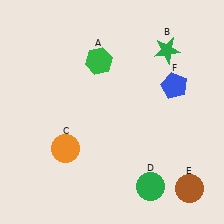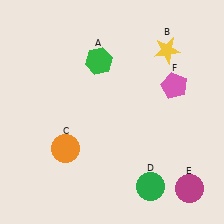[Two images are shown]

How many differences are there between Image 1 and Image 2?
There are 3 differences between the two images.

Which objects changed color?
B changed from green to yellow. E changed from brown to magenta. F changed from blue to pink.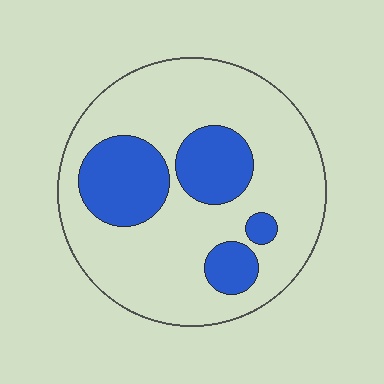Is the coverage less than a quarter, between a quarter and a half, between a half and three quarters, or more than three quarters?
Between a quarter and a half.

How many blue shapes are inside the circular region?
4.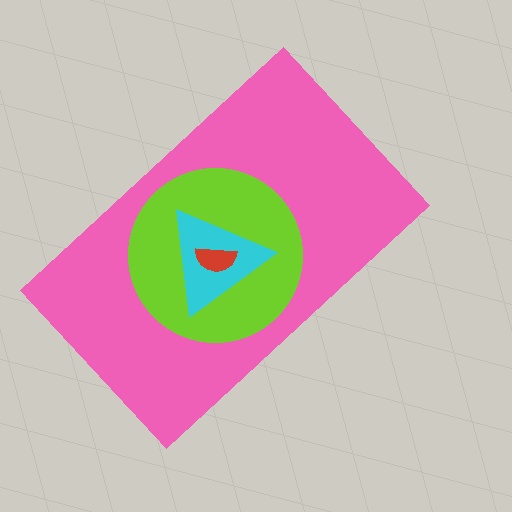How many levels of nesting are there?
4.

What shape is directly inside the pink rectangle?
The lime circle.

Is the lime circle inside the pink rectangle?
Yes.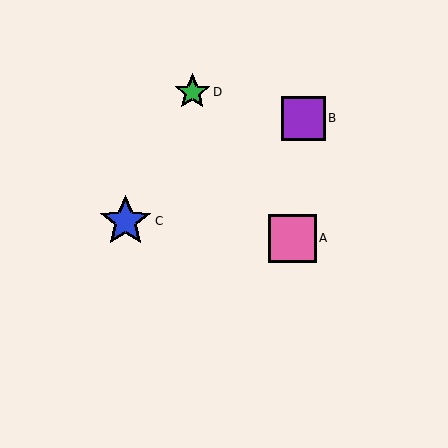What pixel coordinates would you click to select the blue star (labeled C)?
Click at (126, 221) to select the blue star C.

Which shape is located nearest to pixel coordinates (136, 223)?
The blue star (labeled C) at (126, 221) is nearest to that location.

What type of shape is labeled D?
Shape D is a green star.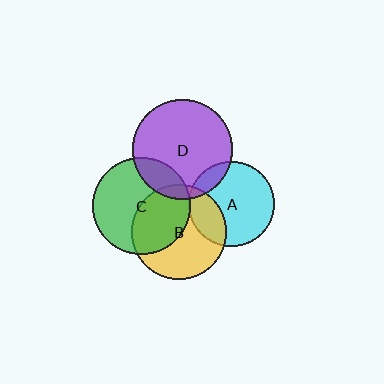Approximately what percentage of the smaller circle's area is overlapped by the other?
Approximately 5%.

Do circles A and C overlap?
Yes.